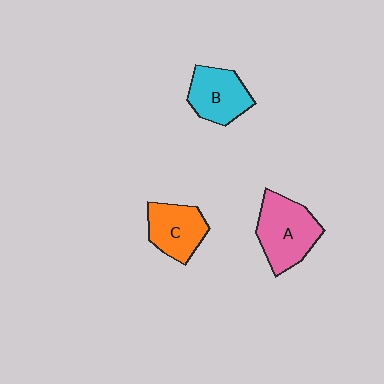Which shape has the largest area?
Shape A (pink).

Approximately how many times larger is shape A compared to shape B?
Approximately 1.3 times.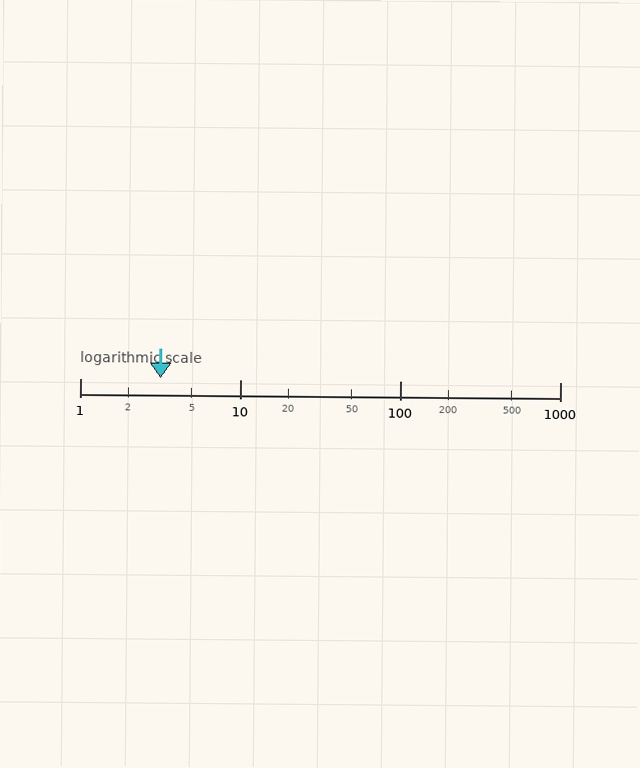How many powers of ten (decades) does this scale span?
The scale spans 3 decades, from 1 to 1000.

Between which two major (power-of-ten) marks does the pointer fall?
The pointer is between 1 and 10.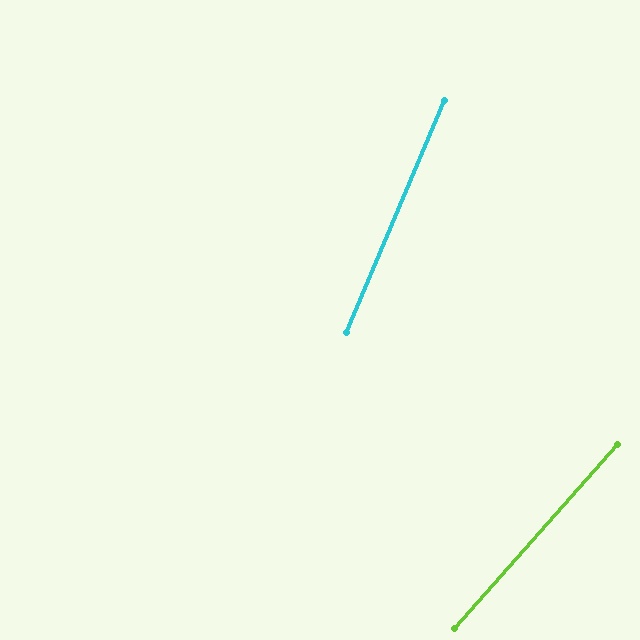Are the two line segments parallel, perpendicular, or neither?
Neither parallel nor perpendicular — they differ by about 19°.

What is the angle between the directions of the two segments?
Approximately 19 degrees.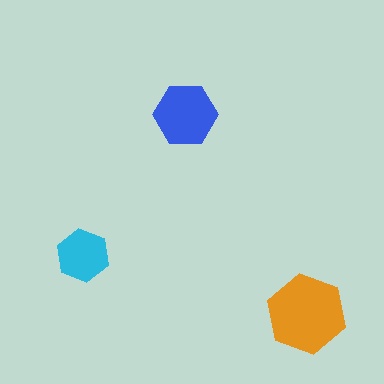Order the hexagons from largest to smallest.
the orange one, the blue one, the cyan one.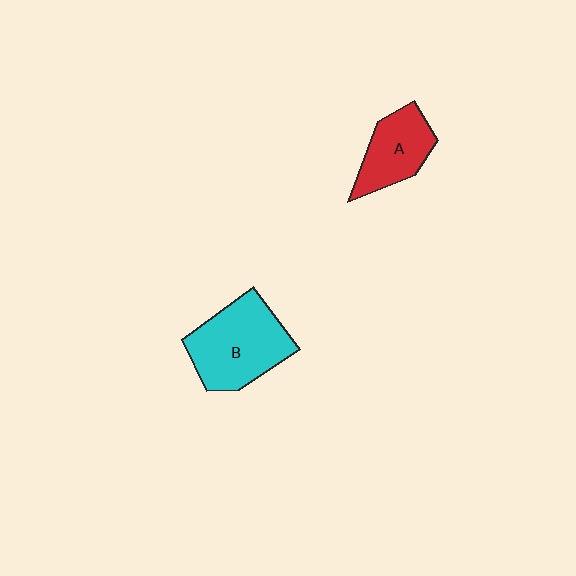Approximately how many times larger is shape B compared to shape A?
Approximately 1.5 times.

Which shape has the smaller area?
Shape A (red).